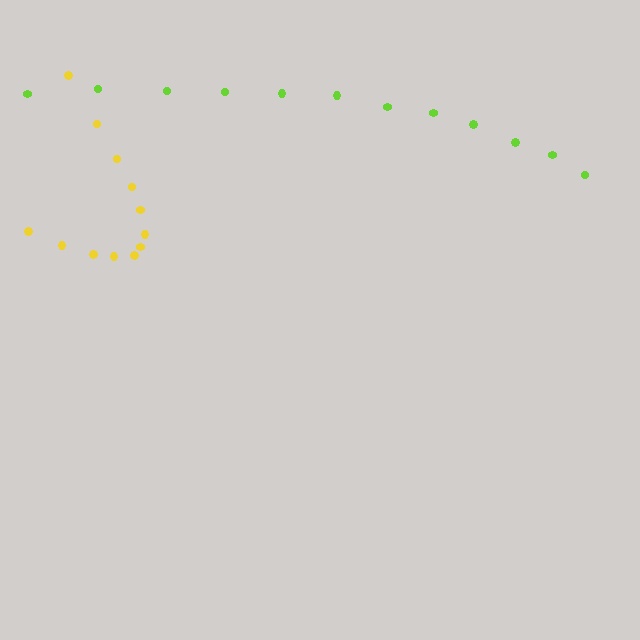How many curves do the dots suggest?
There are 2 distinct paths.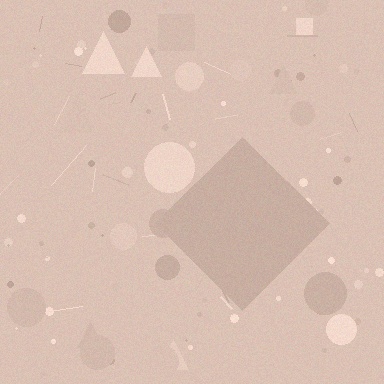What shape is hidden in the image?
A diamond is hidden in the image.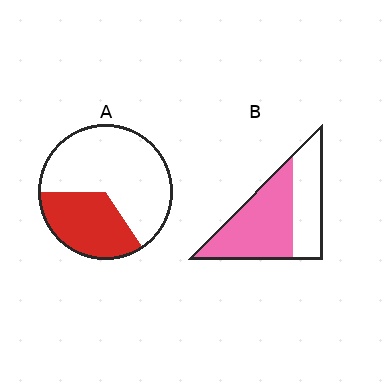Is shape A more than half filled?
No.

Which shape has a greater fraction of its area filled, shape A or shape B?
Shape B.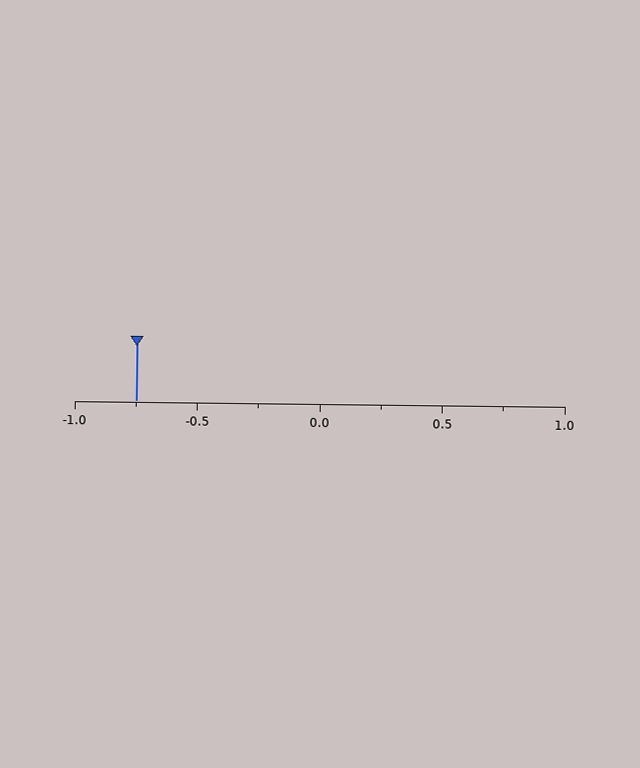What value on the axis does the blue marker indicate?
The marker indicates approximately -0.75.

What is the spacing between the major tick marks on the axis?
The major ticks are spaced 0.5 apart.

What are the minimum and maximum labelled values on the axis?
The axis runs from -1.0 to 1.0.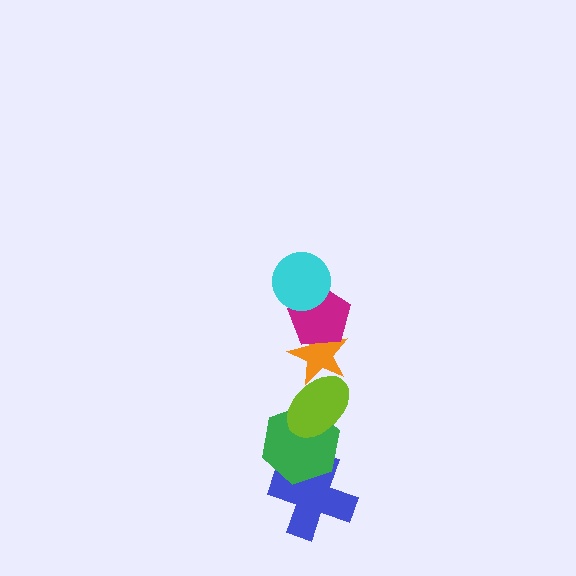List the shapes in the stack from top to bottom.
From top to bottom: the cyan circle, the magenta pentagon, the orange star, the lime ellipse, the green hexagon, the blue cross.